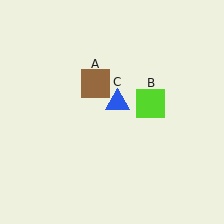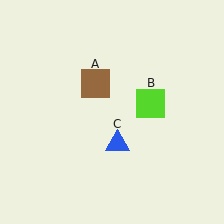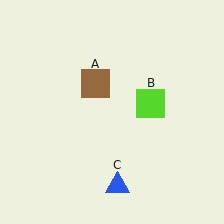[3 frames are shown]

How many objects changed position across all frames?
1 object changed position: blue triangle (object C).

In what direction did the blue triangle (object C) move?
The blue triangle (object C) moved down.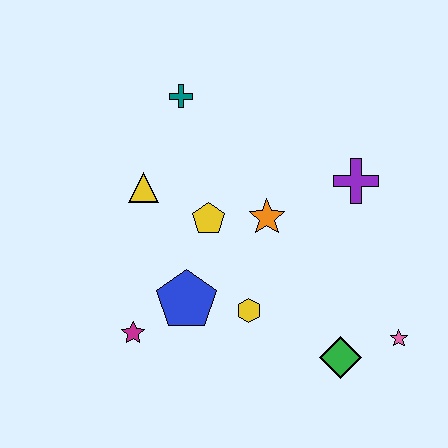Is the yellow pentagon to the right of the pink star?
No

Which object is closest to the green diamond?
The pink star is closest to the green diamond.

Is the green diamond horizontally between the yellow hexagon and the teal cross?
No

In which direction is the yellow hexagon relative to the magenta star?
The yellow hexagon is to the right of the magenta star.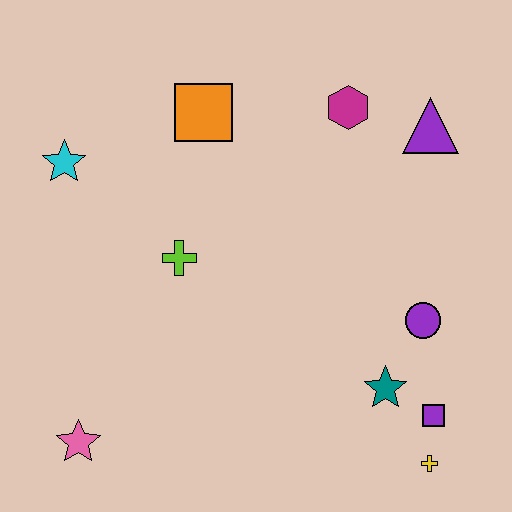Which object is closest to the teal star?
The purple square is closest to the teal star.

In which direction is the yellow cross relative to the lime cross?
The yellow cross is to the right of the lime cross.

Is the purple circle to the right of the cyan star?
Yes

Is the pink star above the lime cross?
No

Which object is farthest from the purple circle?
The cyan star is farthest from the purple circle.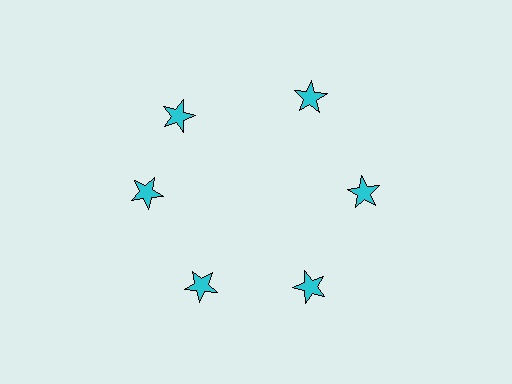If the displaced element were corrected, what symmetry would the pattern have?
It would have 6-fold rotational symmetry — the pattern would map onto itself every 60 degrees.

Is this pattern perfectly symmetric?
No. The 6 cyan stars are arranged in a ring, but one element near the 11 o'clock position is rotated out of alignment along the ring, breaking the 6-fold rotational symmetry.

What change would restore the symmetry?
The symmetry would be restored by rotating it back into even spacing with its neighbors so that all 6 stars sit at equal angles and equal distance from the center.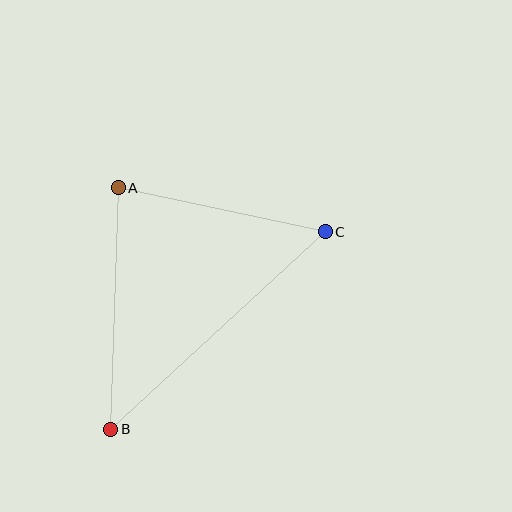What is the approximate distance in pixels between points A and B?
The distance between A and B is approximately 241 pixels.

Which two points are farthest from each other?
Points B and C are farthest from each other.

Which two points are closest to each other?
Points A and C are closest to each other.